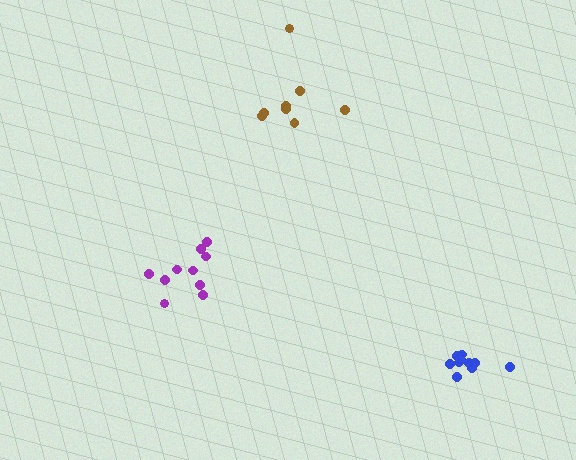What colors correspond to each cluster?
The clusters are colored: purple, blue, brown.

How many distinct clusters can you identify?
There are 3 distinct clusters.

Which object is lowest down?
The blue cluster is bottommost.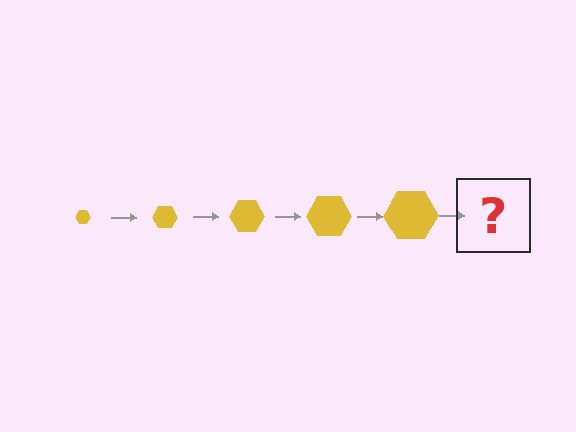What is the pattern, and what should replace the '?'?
The pattern is that the hexagon gets progressively larger each step. The '?' should be a yellow hexagon, larger than the previous one.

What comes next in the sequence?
The next element should be a yellow hexagon, larger than the previous one.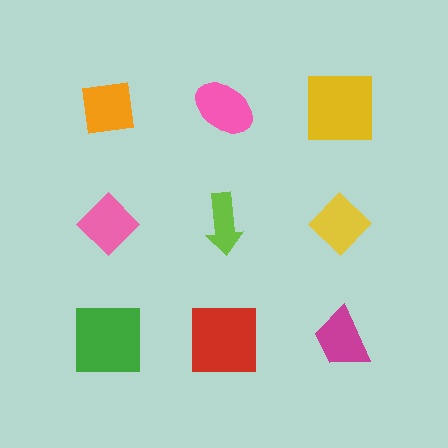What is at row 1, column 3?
A yellow square.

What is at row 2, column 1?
A pink diamond.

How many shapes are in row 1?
3 shapes.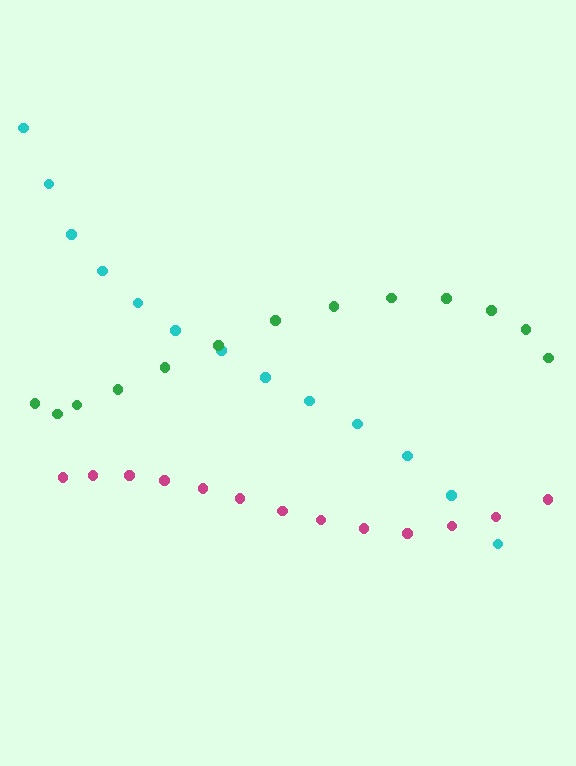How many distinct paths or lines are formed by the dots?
There are 3 distinct paths.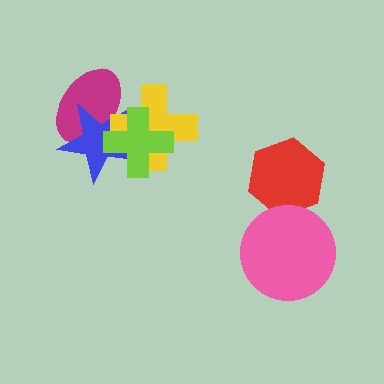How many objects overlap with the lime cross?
3 objects overlap with the lime cross.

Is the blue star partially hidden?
Yes, it is partially covered by another shape.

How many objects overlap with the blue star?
3 objects overlap with the blue star.